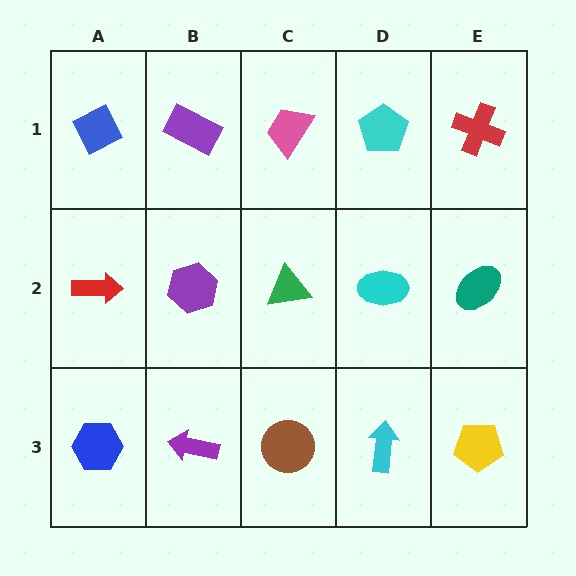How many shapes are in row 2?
5 shapes.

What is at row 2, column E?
A teal ellipse.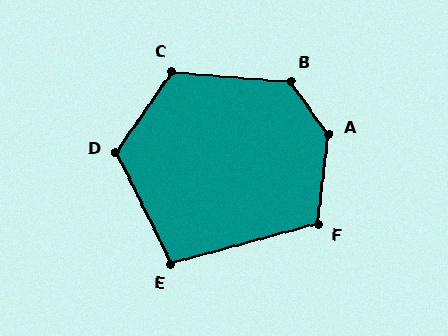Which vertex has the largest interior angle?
A, at approximately 138 degrees.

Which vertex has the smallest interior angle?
E, at approximately 101 degrees.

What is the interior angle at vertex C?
Approximately 120 degrees (obtuse).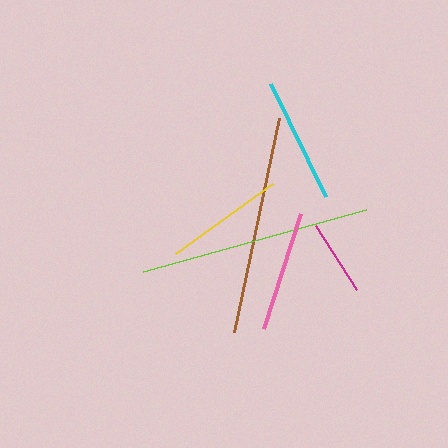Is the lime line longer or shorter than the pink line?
The lime line is longer than the pink line.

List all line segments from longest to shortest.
From longest to shortest: lime, brown, cyan, pink, yellow, magenta.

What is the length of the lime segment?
The lime segment is approximately 231 pixels long.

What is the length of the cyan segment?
The cyan segment is approximately 126 pixels long.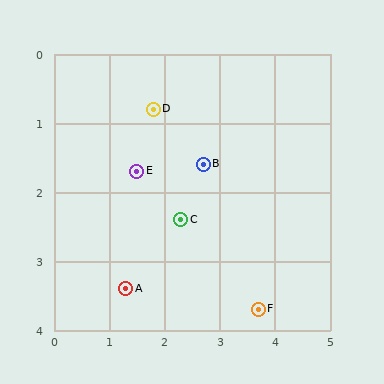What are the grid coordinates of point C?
Point C is at approximately (2.3, 2.4).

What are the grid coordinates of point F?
Point F is at approximately (3.7, 3.7).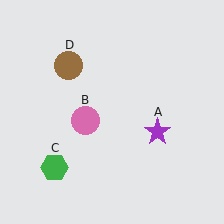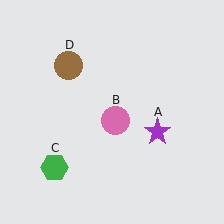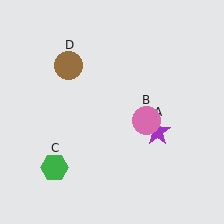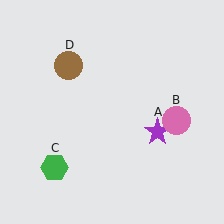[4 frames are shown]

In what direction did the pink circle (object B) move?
The pink circle (object B) moved right.